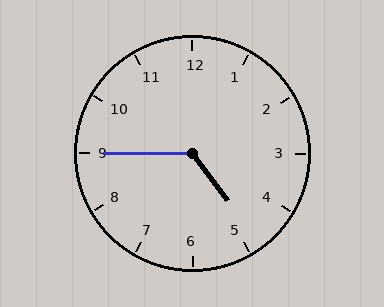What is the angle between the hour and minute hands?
Approximately 128 degrees.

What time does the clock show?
4:45.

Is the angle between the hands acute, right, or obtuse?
It is obtuse.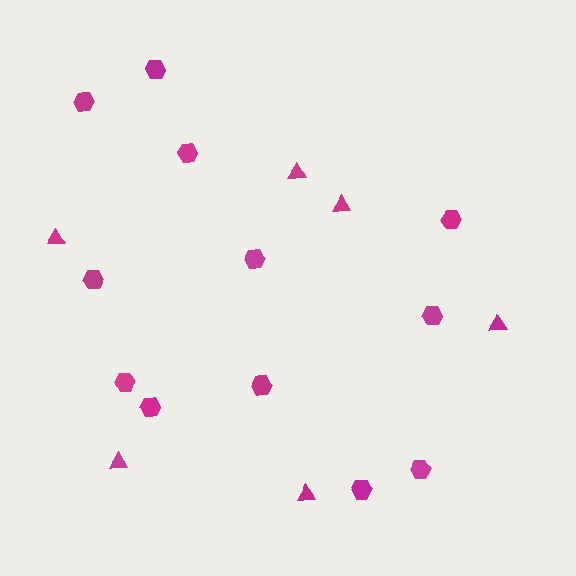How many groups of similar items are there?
There are 2 groups: one group of hexagons (12) and one group of triangles (6).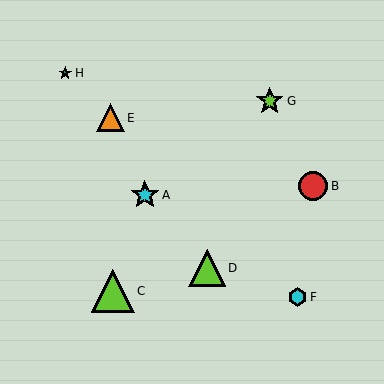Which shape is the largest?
The lime triangle (labeled C) is the largest.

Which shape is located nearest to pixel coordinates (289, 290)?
The cyan hexagon (labeled F) at (298, 297) is nearest to that location.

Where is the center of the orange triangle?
The center of the orange triangle is at (111, 118).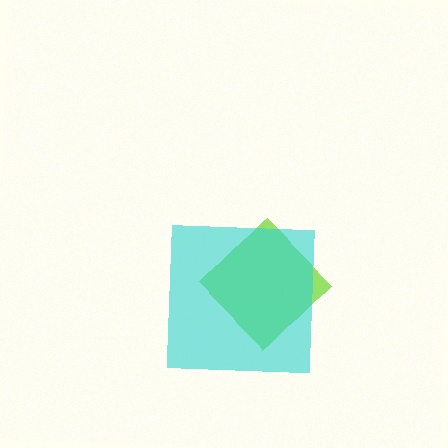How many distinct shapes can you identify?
There are 2 distinct shapes: a lime diamond, a cyan square.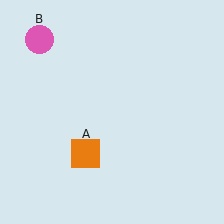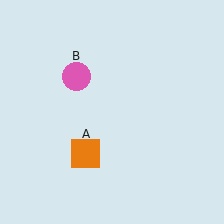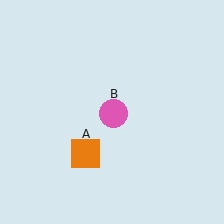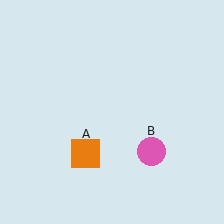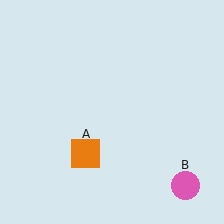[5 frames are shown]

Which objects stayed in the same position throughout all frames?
Orange square (object A) remained stationary.